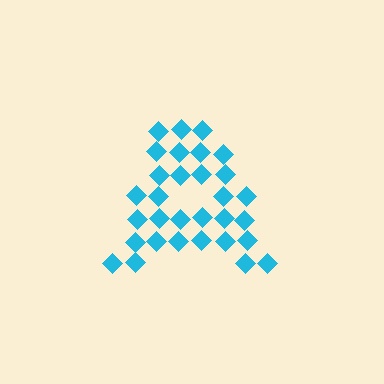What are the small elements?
The small elements are diamonds.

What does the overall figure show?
The overall figure shows the letter A.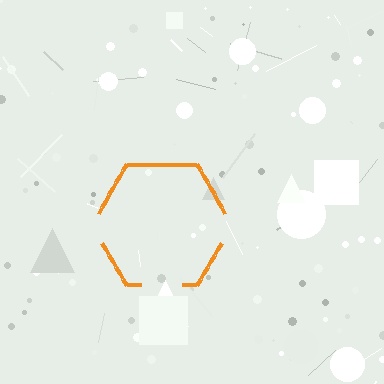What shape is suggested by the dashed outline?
The dashed outline suggests a hexagon.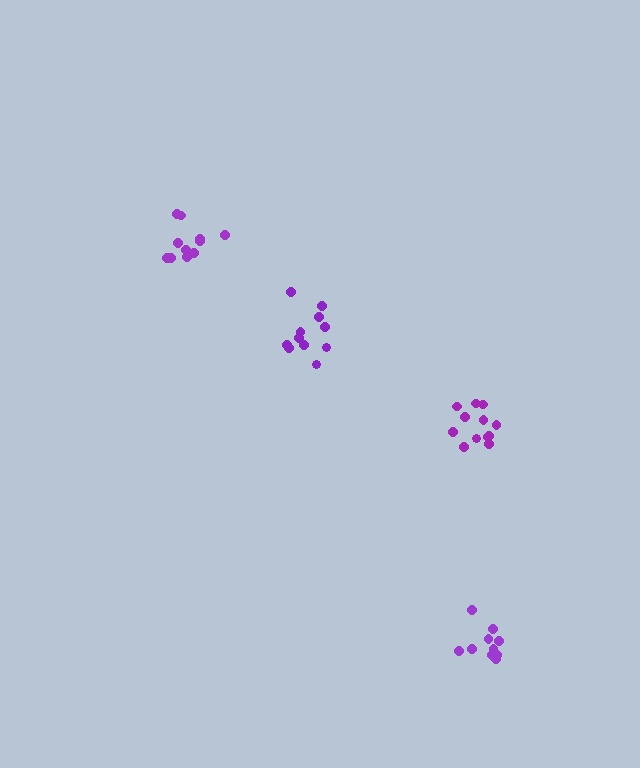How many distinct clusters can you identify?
There are 4 distinct clusters.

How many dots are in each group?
Group 1: 10 dots, Group 2: 12 dots, Group 3: 12 dots, Group 4: 11 dots (45 total).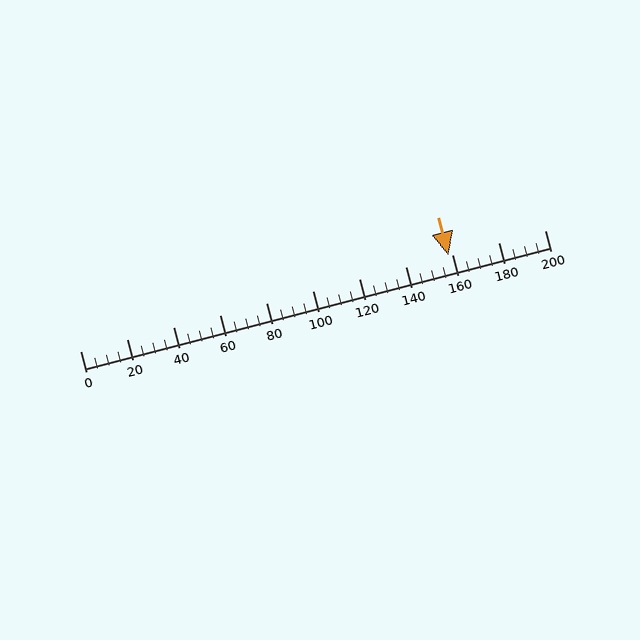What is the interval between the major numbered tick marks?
The major tick marks are spaced 20 units apart.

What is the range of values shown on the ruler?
The ruler shows values from 0 to 200.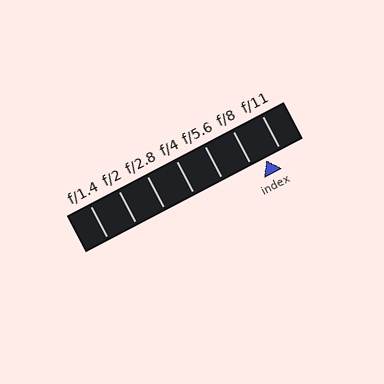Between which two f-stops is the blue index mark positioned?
The index mark is between f/8 and f/11.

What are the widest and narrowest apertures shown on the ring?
The widest aperture shown is f/1.4 and the narrowest is f/11.